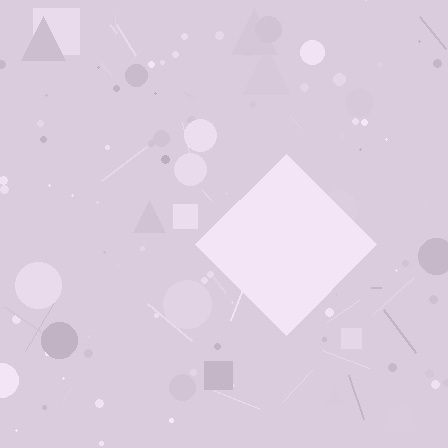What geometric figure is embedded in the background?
A diamond is embedded in the background.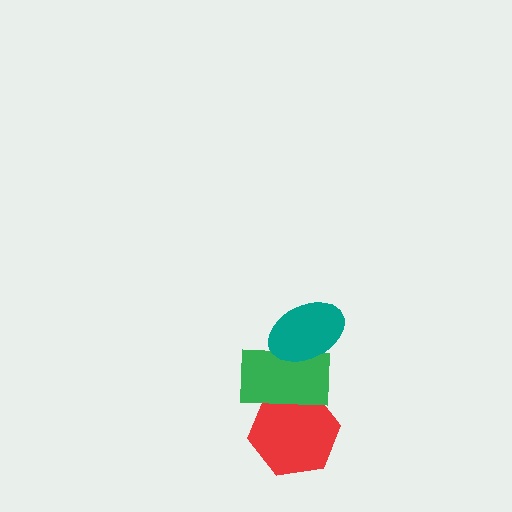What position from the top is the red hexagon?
The red hexagon is 3rd from the top.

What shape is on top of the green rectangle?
The teal ellipse is on top of the green rectangle.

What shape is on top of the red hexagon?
The green rectangle is on top of the red hexagon.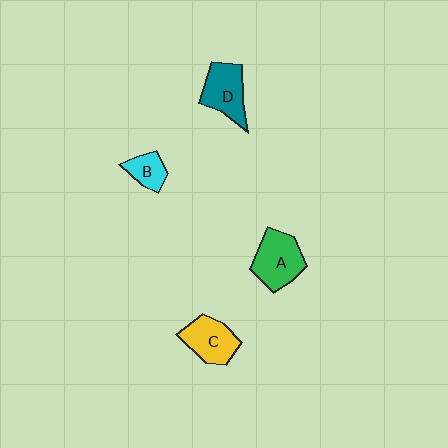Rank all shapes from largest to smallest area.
From largest to smallest: A (green), D (teal), C (yellow), B (cyan).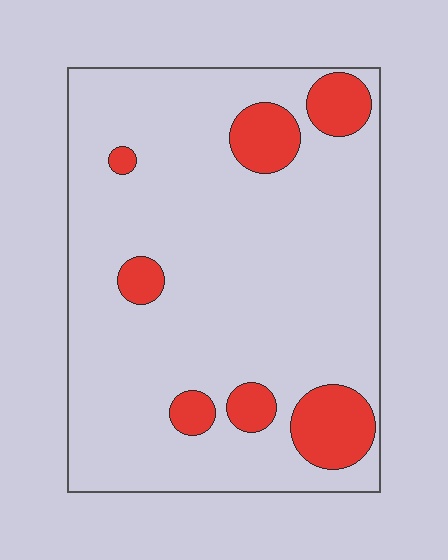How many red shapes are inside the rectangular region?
7.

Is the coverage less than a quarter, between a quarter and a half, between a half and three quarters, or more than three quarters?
Less than a quarter.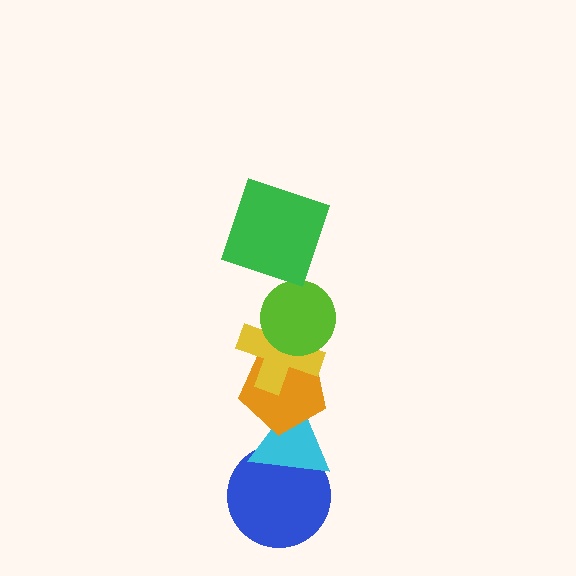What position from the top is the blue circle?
The blue circle is 6th from the top.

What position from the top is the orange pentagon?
The orange pentagon is 4th from the top.